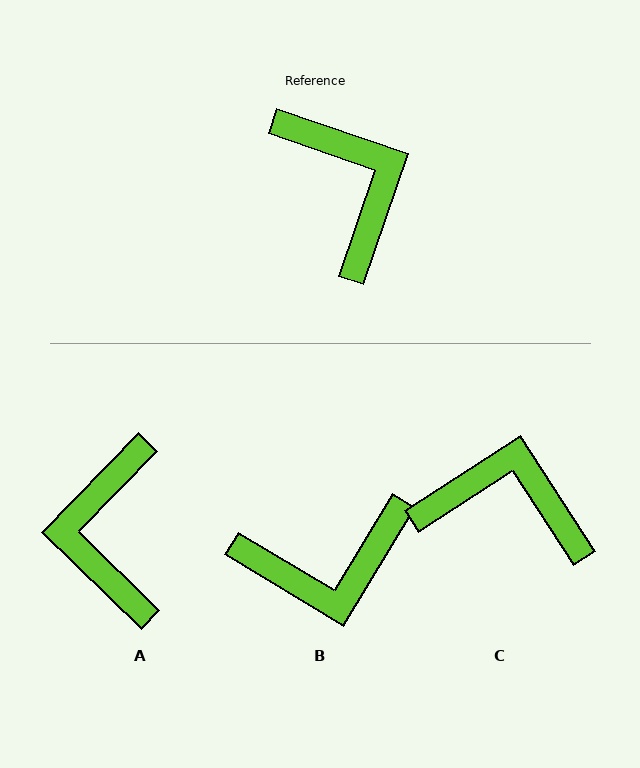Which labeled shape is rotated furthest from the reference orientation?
A, about 155 degrees away.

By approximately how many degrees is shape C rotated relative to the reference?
Approximately 52 degrees counter-clockwise.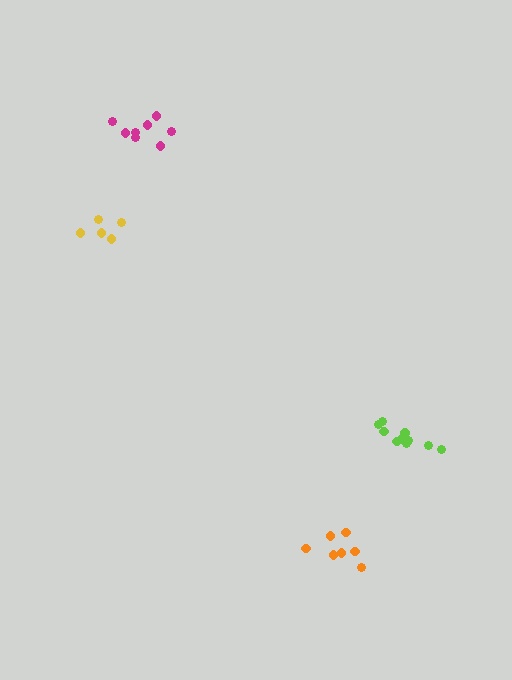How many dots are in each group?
Group 1: 5 dots, Group 2: 7 dots, Group 3: 10 dots, Group 4: 8 dots (30 total).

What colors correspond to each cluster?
The clusters are colored: yellow, orange, lime, magenta.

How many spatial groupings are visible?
There are 4 spatial groupings.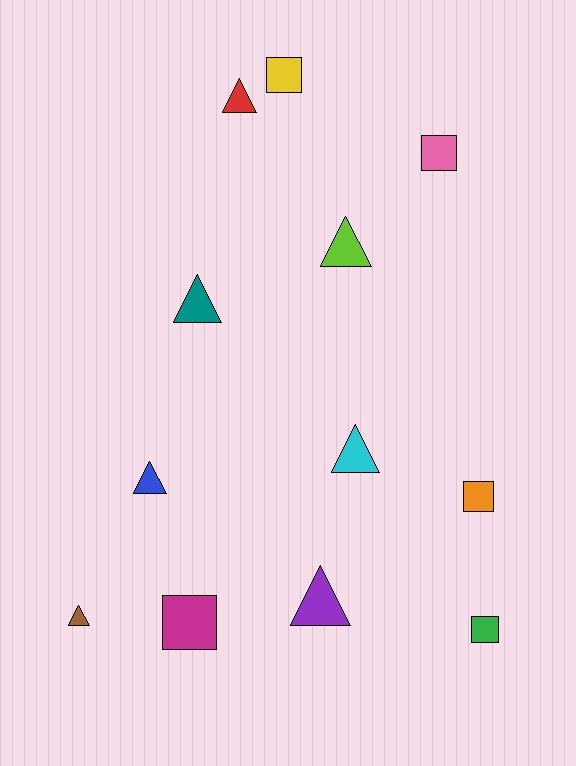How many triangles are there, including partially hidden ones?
There are 7 triangles.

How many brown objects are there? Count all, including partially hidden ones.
There is 1 brown object.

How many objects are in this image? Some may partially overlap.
There are 12 objects.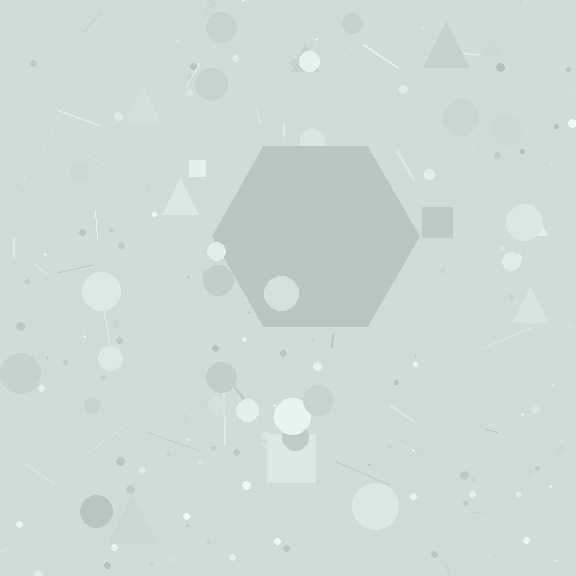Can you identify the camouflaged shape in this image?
The camouflaged shape is a hexagon.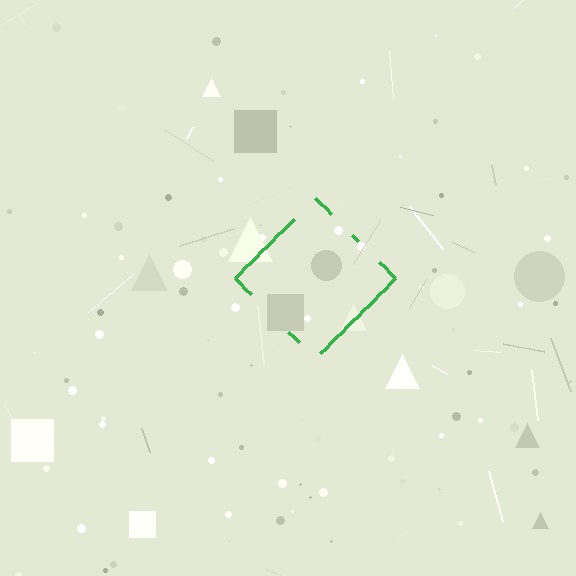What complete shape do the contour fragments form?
The contour fragments form a diamond.